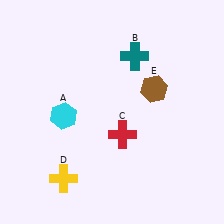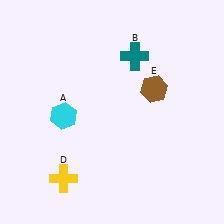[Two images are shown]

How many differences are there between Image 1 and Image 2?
There is 1 difference between the two images.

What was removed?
The red cross (C) was removed in Image 2.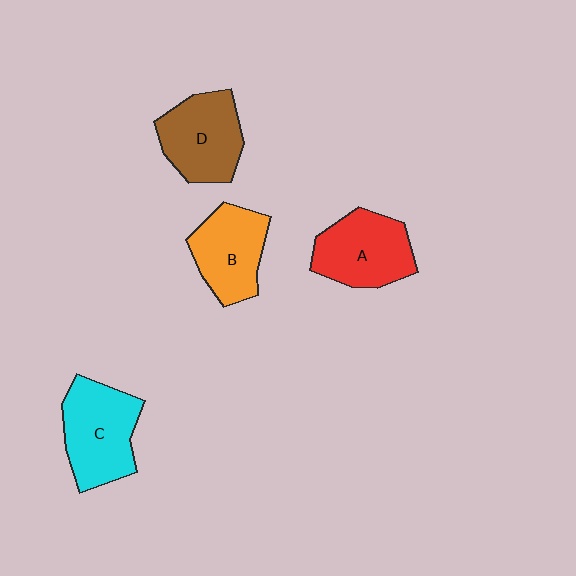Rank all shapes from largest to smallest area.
From largest to smallest: C (cyan), A (red), D (brown), B (orange).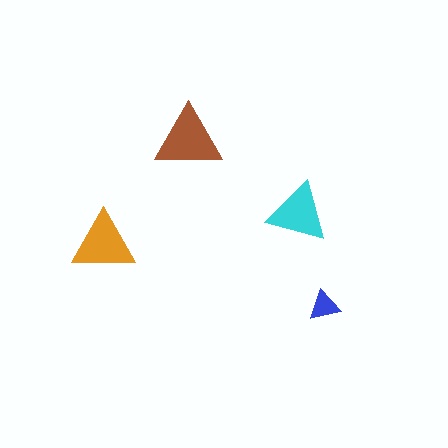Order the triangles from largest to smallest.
the brown one, the orange one, the cyan one, the blue one.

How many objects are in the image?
There are 4 objects in the image.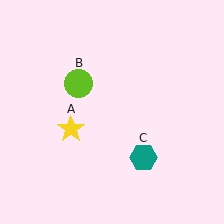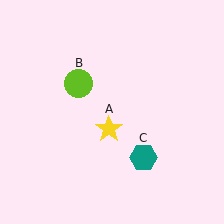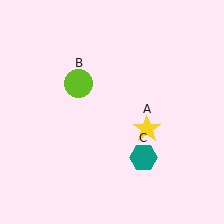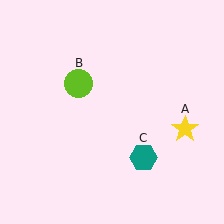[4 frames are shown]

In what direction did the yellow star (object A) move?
The yellow star (object A) moved right.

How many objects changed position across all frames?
1 object changed position: yellow star (object A).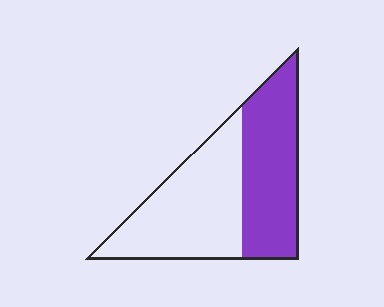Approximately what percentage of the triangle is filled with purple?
Approximately 45%.